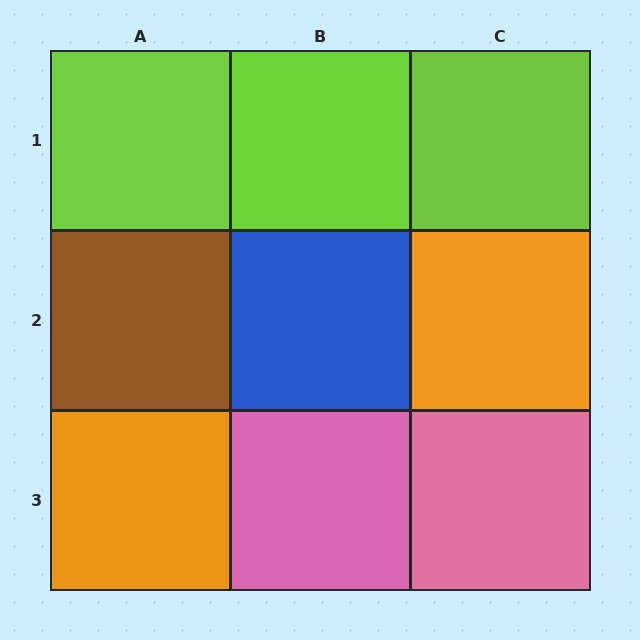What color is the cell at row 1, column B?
Lime.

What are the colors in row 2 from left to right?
Brown, blue, orange.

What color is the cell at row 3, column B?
Pink.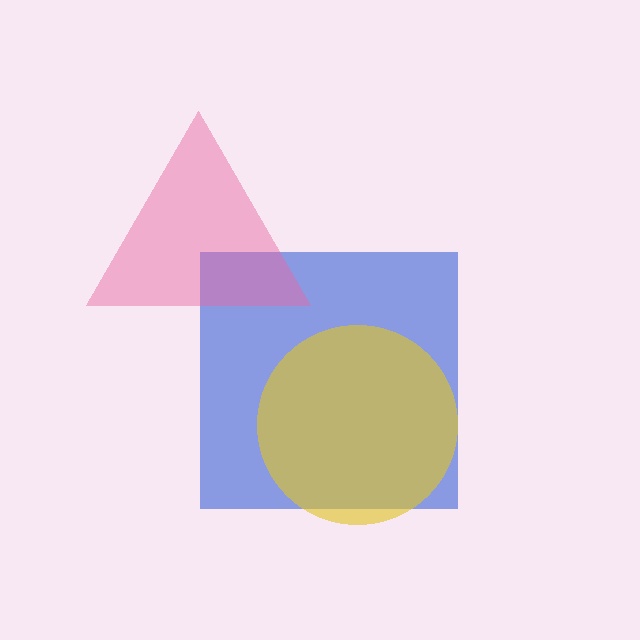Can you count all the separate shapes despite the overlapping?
Yes, there are 3 separate shapes.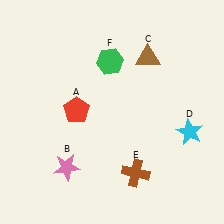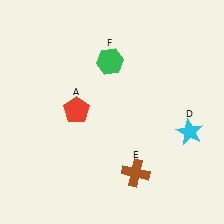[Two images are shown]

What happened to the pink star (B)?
The pink star (B) was removed in Image 2. It was in the bottom-left area of Image 1.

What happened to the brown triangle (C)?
The brown triangle (C) was removed in Image 2. It was in the top-right area of Image 1.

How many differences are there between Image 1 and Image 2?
There are 2 differences between the two images.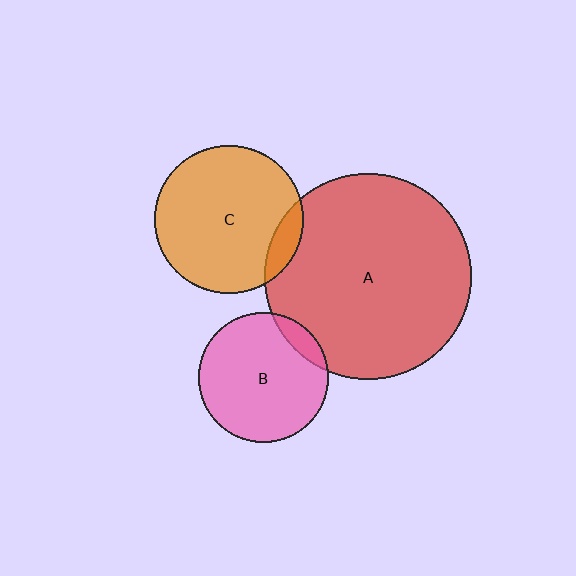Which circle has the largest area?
Circle A (red).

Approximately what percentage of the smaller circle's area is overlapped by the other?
Approximately 10%.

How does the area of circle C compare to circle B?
Approximately 1.3 times.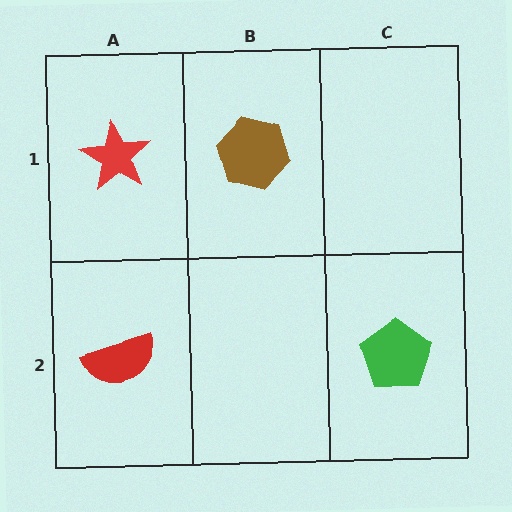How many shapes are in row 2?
2 shapes.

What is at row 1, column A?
A red star.